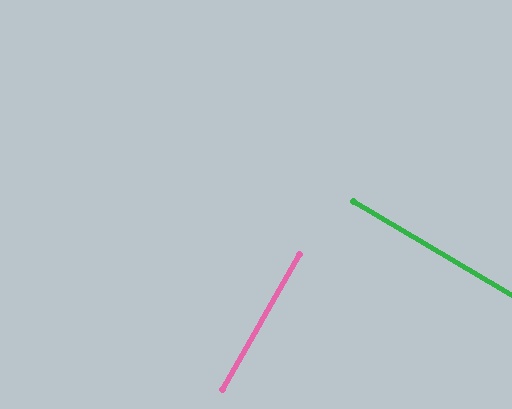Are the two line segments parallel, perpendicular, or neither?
Perpendicular — they meet at approximately 89°.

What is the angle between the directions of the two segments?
Approximately 89 degrees.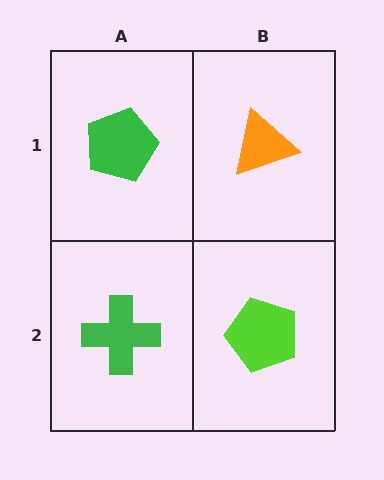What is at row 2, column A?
A green cross.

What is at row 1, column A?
A green pentagon.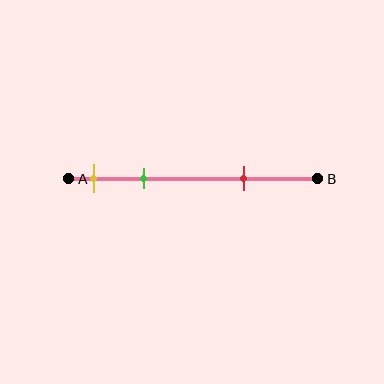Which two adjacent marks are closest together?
The yellow and green marks are the closest adjacent pair.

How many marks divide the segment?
There are 3 marks dividing the segment.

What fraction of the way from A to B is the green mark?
The green mark is approximately 30% (0.3) of the way from A to B.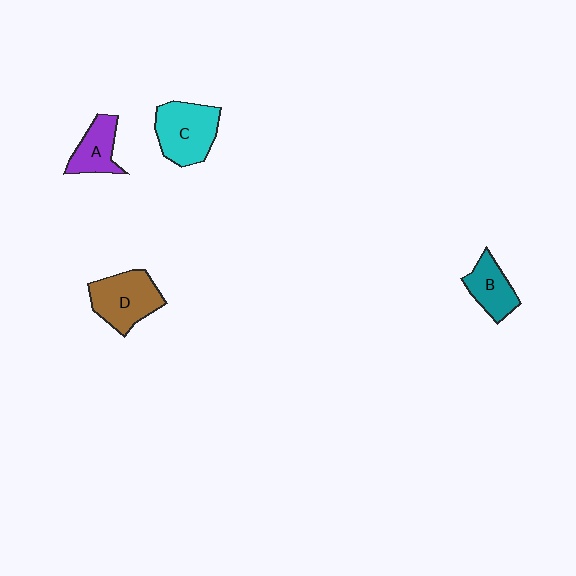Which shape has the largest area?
Shape C (cyan).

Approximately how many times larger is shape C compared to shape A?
Approximately 1.5 times.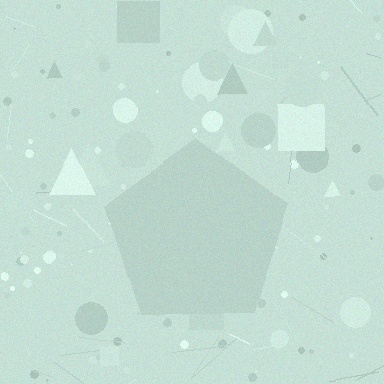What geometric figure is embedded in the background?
A pentagon is embedded in the background.